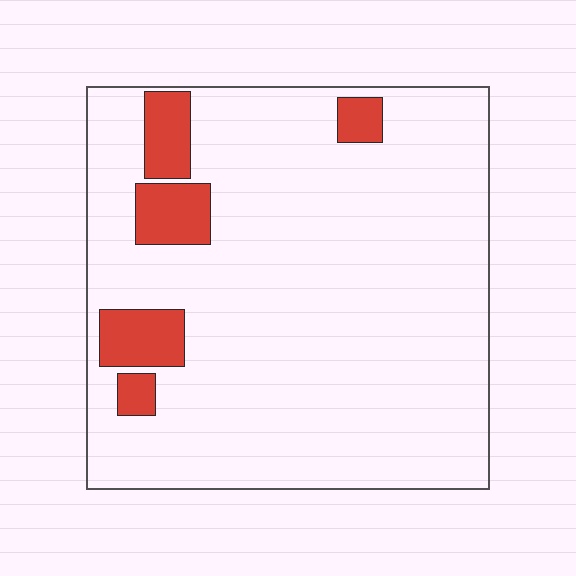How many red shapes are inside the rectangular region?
5.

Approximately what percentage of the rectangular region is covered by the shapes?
Approximately 10%.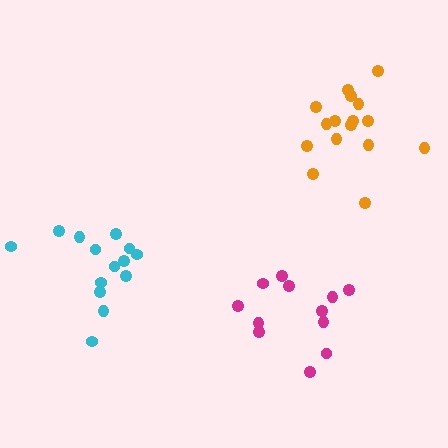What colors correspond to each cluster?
The clusters are colored: magenta, cyan, orange.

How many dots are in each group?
Group 1: 12 dots, Group 2: 14 dots, Group 3: 16 dots (42 total).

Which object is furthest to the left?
The cyan cluster is leftmost.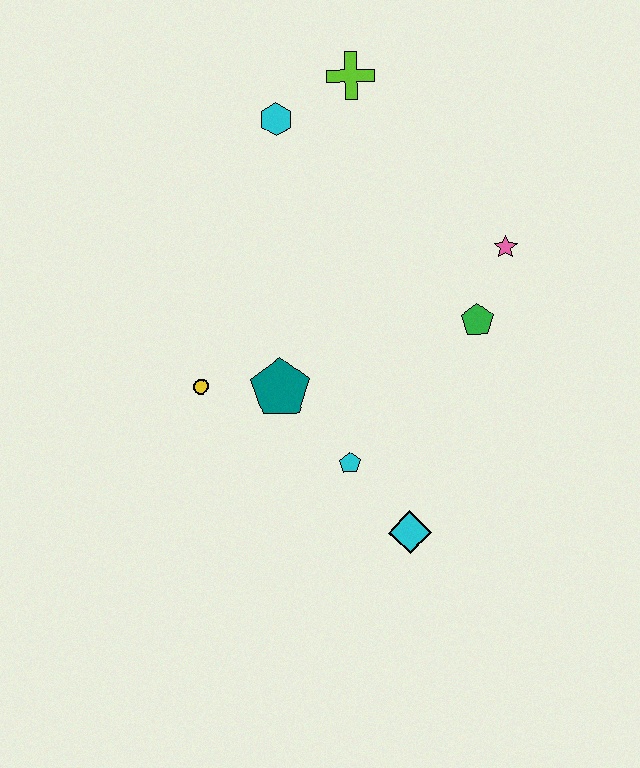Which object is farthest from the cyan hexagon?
The cyan diamond is farthest from the cyan hexagon.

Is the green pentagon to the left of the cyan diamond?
No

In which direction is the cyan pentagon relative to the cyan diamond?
The cyan pentagon is above the cyan diamond.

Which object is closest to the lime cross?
The cyan hexagon is closest to the lime cross.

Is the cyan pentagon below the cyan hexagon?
Yes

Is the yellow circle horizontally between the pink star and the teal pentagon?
No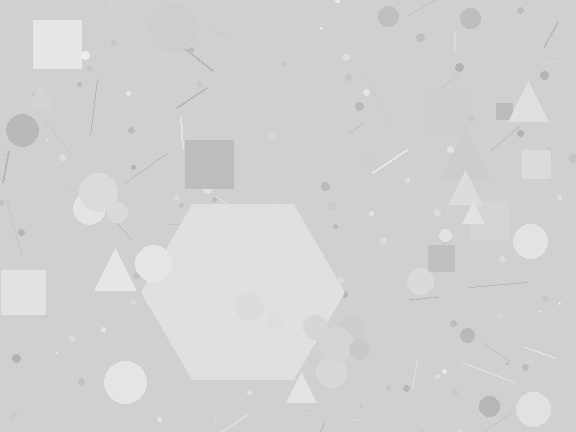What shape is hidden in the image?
A hexagon is hidden in the image.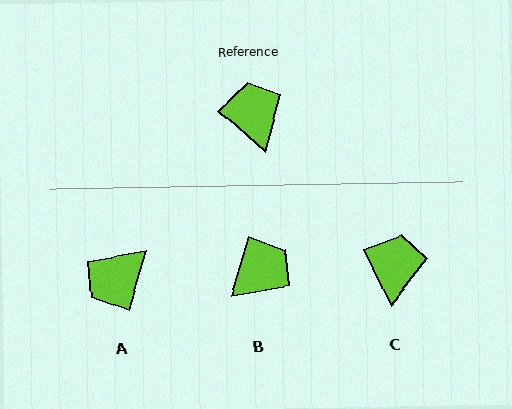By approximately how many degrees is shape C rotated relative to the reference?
Approximately 22 degrees clockwise.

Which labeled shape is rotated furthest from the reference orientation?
A, about 116 degrees away.